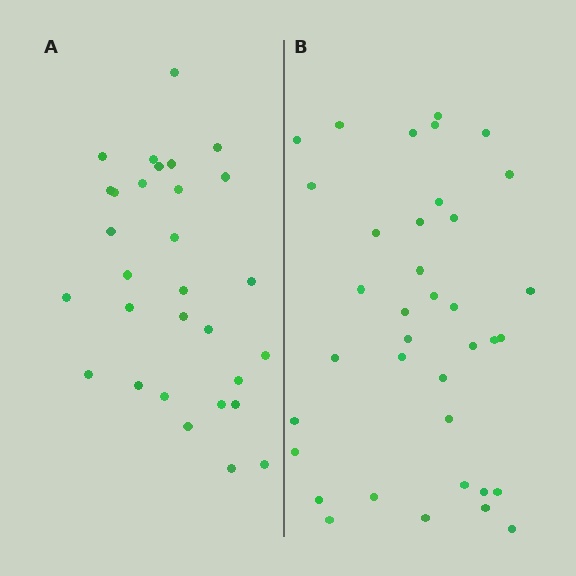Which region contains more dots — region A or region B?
Region B (the right region) has more dots.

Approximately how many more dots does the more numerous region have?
Region B has roughly 8 or so more dots than region A.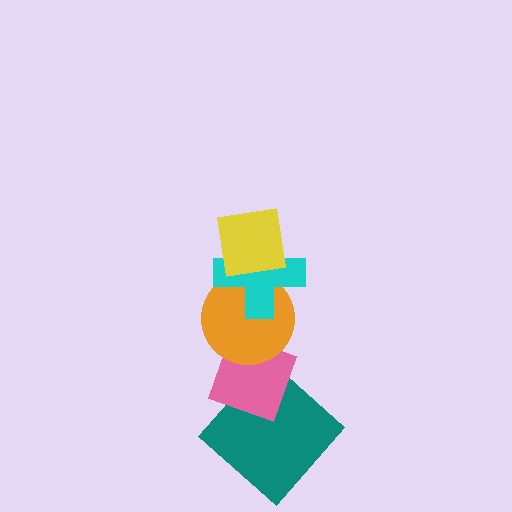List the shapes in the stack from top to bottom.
From top to bottom: the yellow square, the cyan cross, the orange circle, the pink diamond, the teal diamond.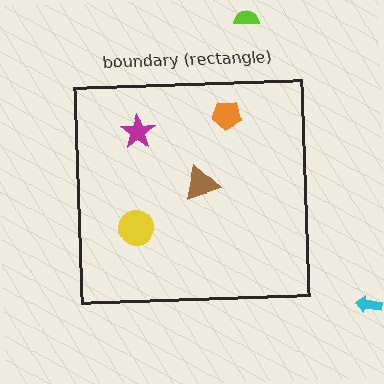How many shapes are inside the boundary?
4 inside, 2 outside.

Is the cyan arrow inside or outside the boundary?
Outside.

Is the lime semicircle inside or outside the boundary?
Outside.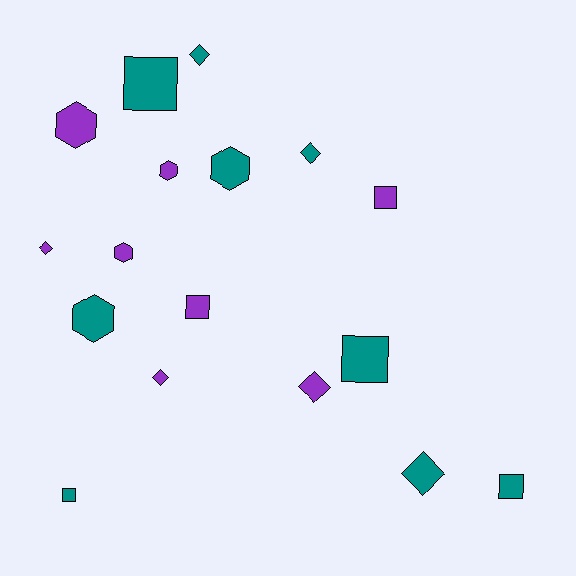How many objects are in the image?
There are 17 objects.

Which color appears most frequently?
Teal, with 9 objects.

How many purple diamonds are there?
There are 3 purple diamonds.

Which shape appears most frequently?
Square, with 6 objects.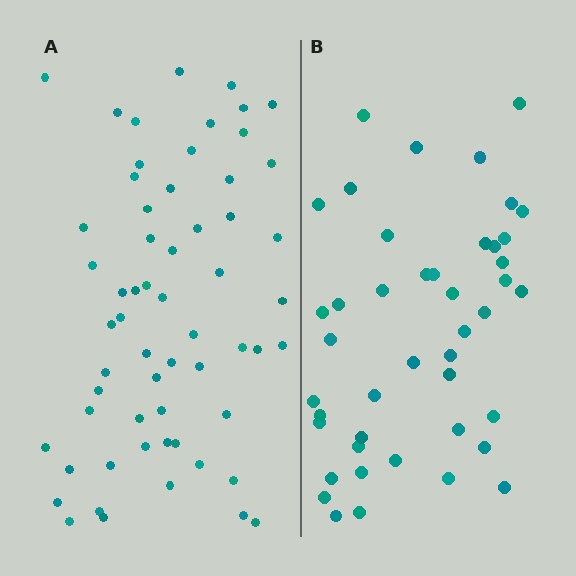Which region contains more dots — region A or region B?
Region A (the left region) has more dots.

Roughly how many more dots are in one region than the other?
Region A has approximately 15 more dots than region B.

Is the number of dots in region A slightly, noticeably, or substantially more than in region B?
Region A has noticeably more, but not dramatically so. The ratio is roughly 1.4 to 1.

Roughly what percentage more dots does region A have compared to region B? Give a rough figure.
About 35% more.